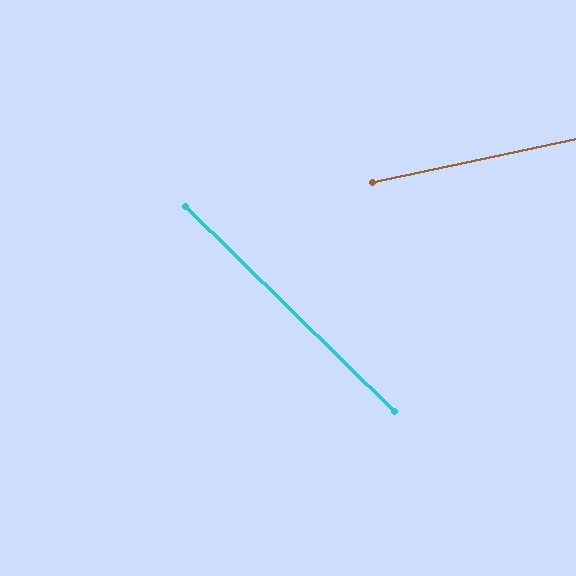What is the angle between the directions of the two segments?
Approximately 56 degrees.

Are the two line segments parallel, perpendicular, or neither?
Neither parallel nor perpendicular — they differ by about 56°.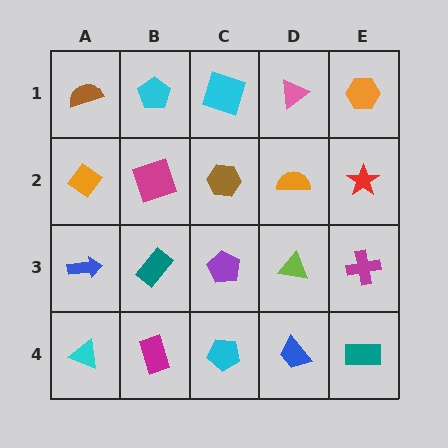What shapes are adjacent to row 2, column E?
An orange hexagon (row 1, column E), a magenta cross (row 3, column E), an orange semicircle (row 2, column D).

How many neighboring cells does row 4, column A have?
2.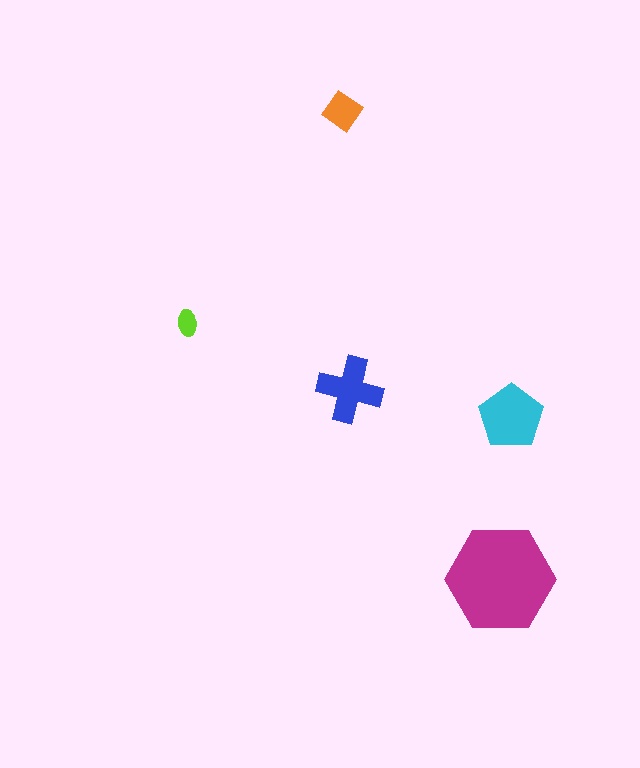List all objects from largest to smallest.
The magenta hexagon, the cyan pentagon, the blue cross, the orange diamond, the lime ellipse.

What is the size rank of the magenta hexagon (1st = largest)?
1st.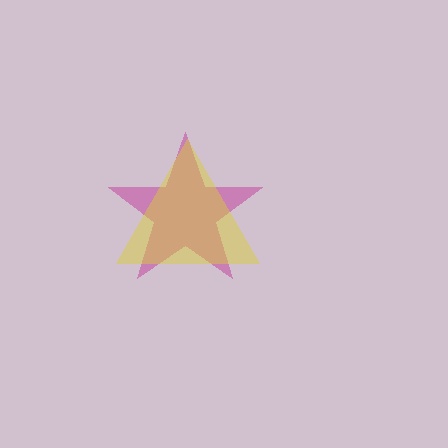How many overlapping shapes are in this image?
There are 2 overlapping shapes in the image.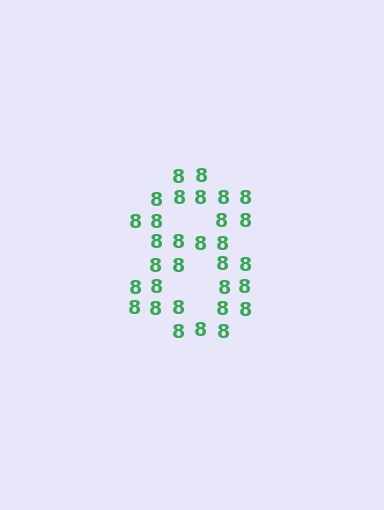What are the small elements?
The small elements are digit 8's.